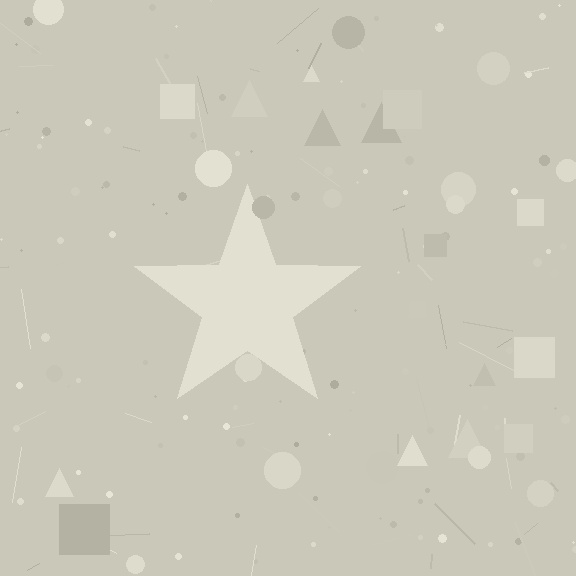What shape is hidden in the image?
A star is hidden in the image.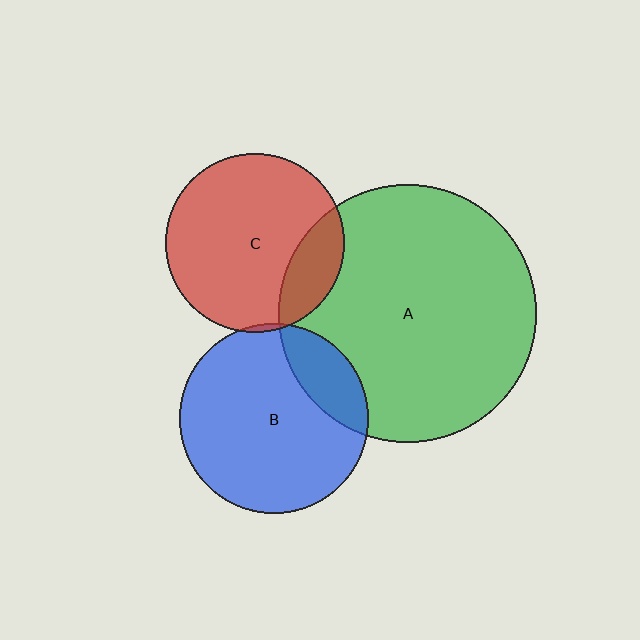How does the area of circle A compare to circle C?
Approximately 2.1 times.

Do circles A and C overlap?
Yes.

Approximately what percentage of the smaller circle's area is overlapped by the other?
Approximately 20%.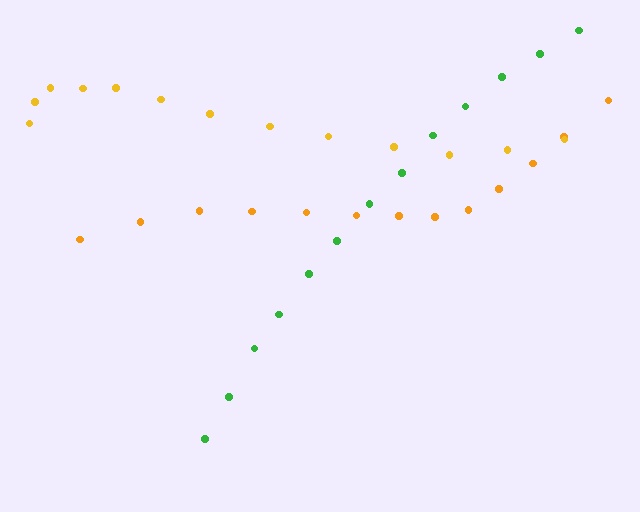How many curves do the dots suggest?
There are 3 distinct paths.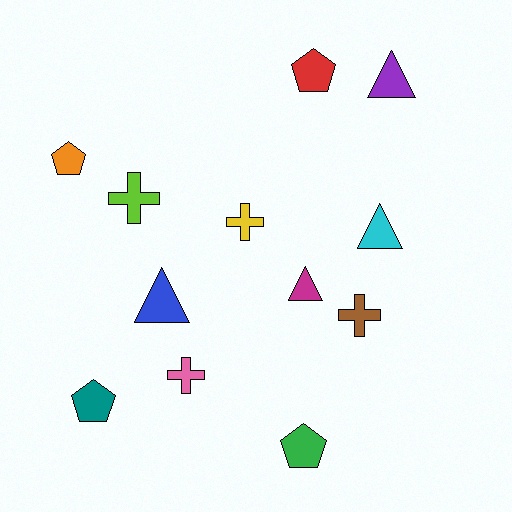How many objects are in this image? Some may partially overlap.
There are 12 objects.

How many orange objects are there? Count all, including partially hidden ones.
There is 1 orange object.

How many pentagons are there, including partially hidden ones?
There are 4 pentagons.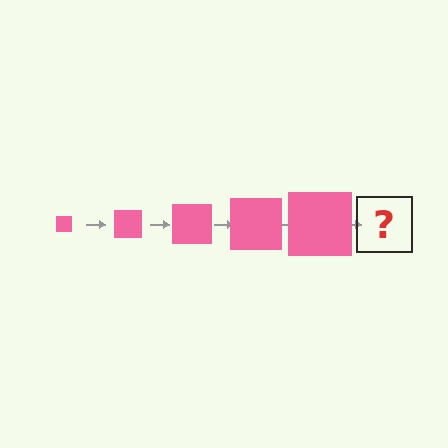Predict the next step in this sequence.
The next step is a pink square, larger than the previous one.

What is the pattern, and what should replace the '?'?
The pattern is that the square gets progressively larger each step. The '?' should be a pink square, larger than the previous one.